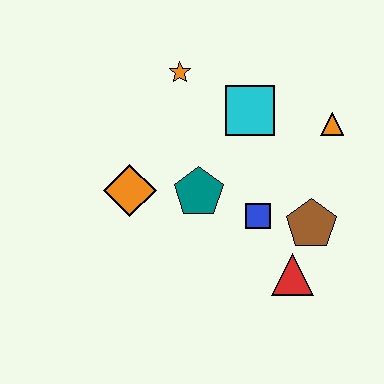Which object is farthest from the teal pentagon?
The orange triangle is farthest from the teal pentagon.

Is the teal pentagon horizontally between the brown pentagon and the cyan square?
No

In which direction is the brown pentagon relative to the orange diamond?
The brown pentagon is to the right of the orange diamond.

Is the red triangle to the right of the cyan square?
Yes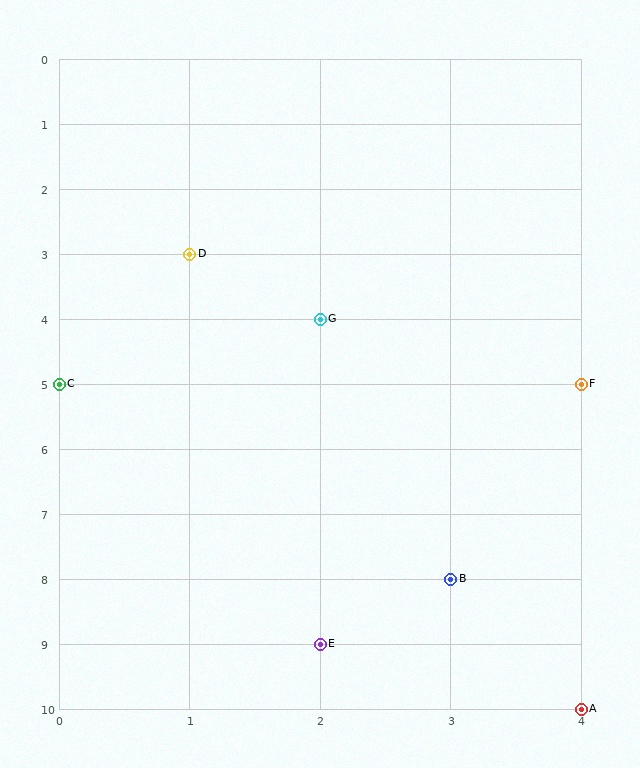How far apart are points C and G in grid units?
Points C and G are 2 columns and 1 row apart (about 2.2 grid units diagonally).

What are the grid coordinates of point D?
Point D is at grid coordinates (1, 3).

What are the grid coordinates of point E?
Point E is at grid coordinates (2, 9).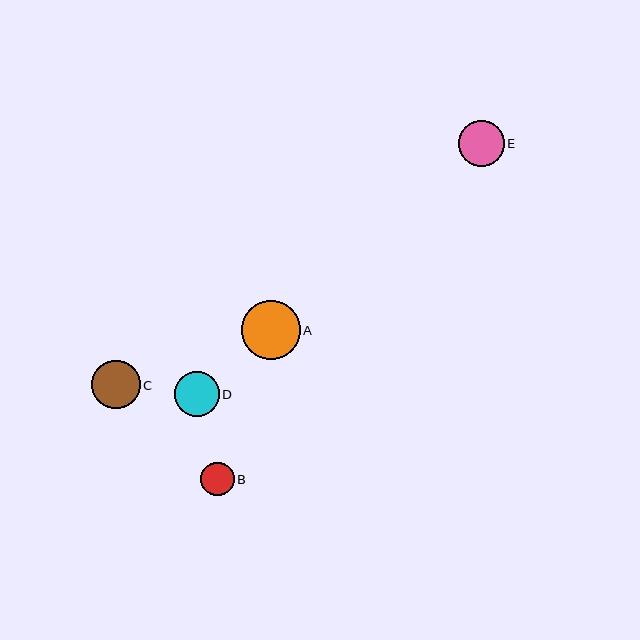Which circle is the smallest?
Circle B is the smallest with a size of approximately 34 pixels.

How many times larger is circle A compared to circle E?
Circle A is approximately 1.3 times the size of circle E.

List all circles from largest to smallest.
From largest to smallest: A, C, E, D, B.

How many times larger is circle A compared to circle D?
Circle A is approximately 1.3 times the size of circle D.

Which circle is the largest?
Circle A is the largest with a size of approximately 59 pixels.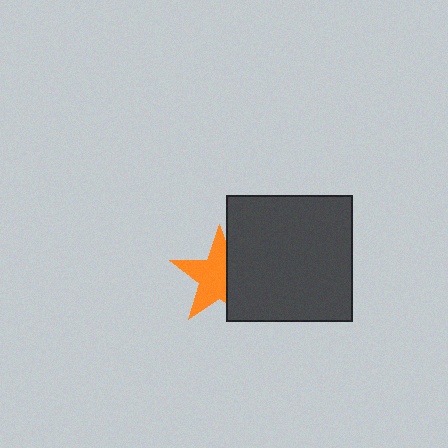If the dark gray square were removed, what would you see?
You would see the complete orange star.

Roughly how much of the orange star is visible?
About half of it is visible (roughly 62%).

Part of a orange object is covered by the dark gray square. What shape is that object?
It is a star.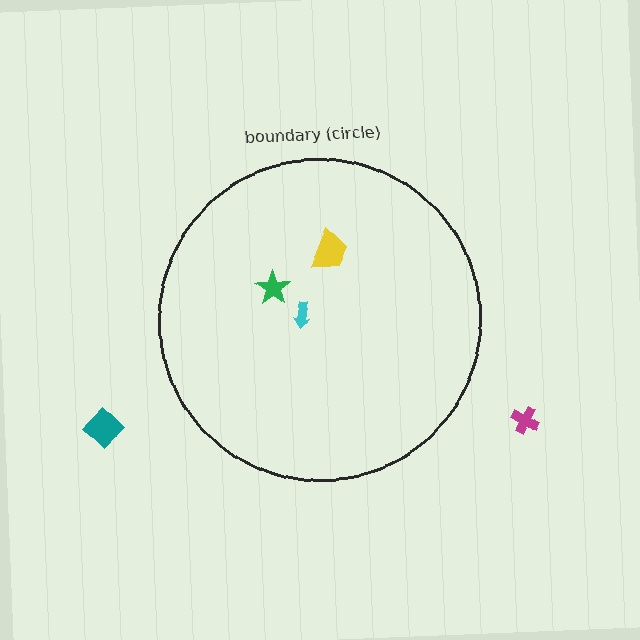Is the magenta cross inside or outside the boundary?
Outside.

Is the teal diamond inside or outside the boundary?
Outside.